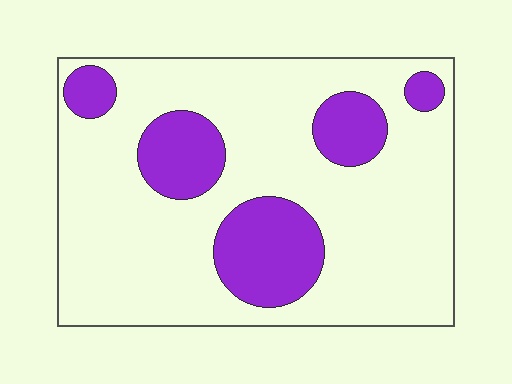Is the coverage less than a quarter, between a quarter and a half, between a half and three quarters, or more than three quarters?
Less than a quarter.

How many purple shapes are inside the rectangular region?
5.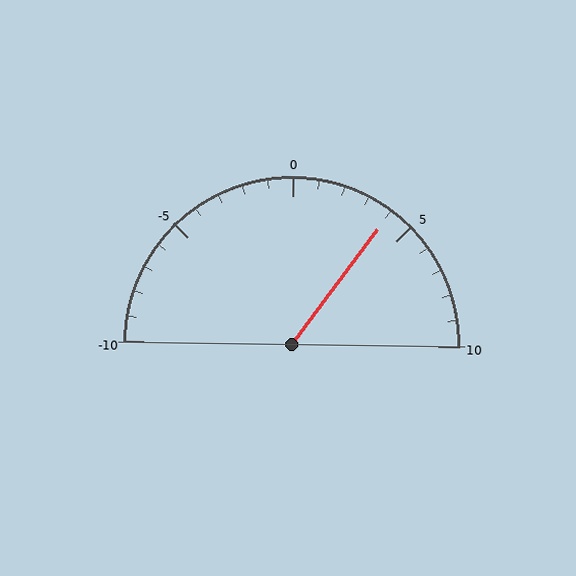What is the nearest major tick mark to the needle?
The nearest major tick mark is 5.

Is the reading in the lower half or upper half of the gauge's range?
The reading is in the upper half of the range (-10 to 10).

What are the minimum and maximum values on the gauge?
The gauge ranges from -10 to 10.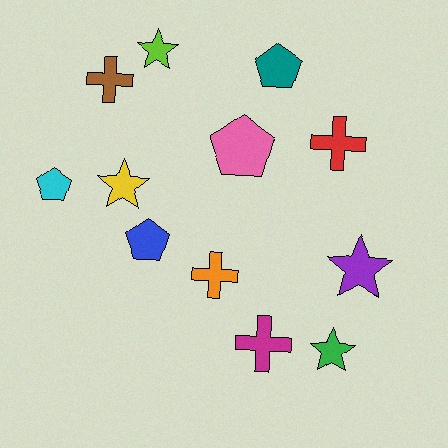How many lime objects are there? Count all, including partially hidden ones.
There is 1 lime object.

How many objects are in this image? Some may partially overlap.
There are 12 objects.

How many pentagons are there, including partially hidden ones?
There are 4 pentagons.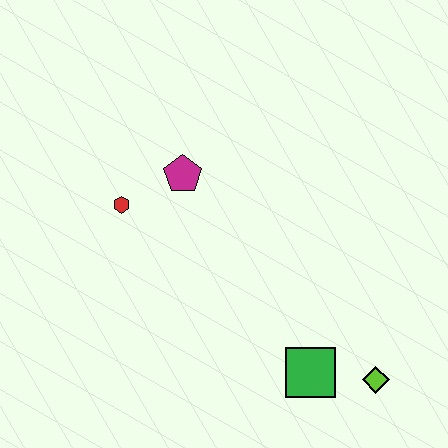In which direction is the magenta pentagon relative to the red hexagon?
The magenta pentagon is to the right of the red hexagon.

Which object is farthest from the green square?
The red hexagon is farthest from the green square.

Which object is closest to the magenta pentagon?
The red hexagon is closest to the magenta pentagon.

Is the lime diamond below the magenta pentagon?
Yes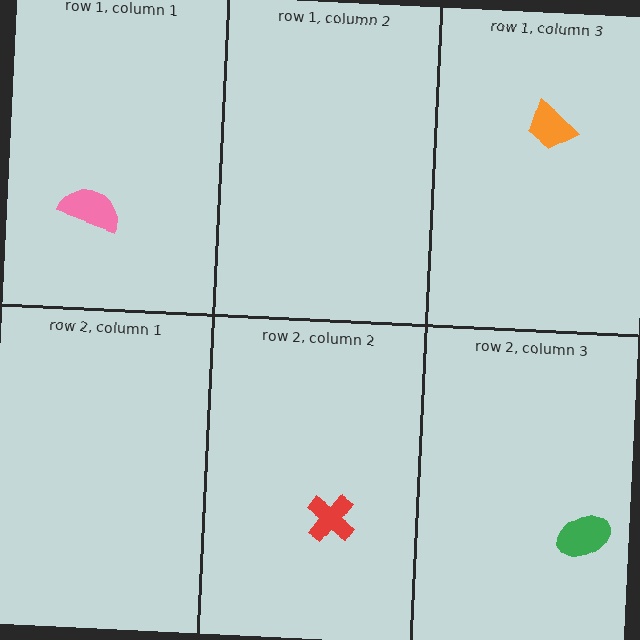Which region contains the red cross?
The row 2, column 2 region.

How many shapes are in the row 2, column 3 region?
1.